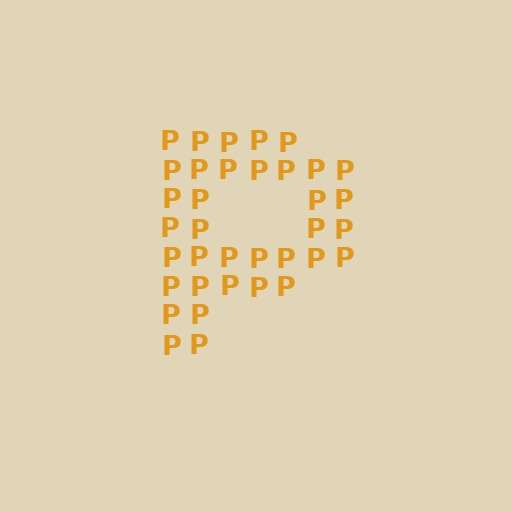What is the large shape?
The large shape is the letter P.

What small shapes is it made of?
It is made of small letter P's.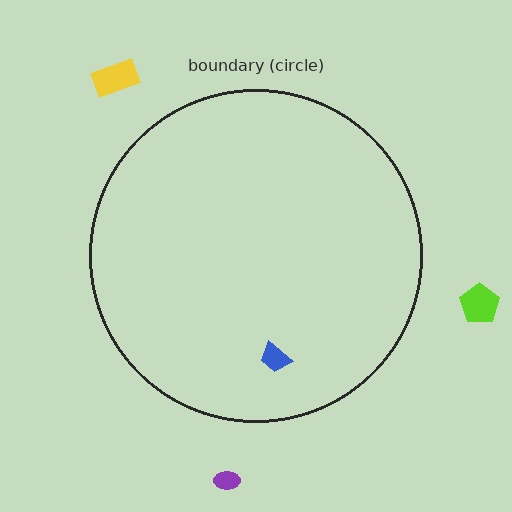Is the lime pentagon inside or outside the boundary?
Outside.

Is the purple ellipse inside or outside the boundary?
Outside.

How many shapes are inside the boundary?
1 inside, 3 outside.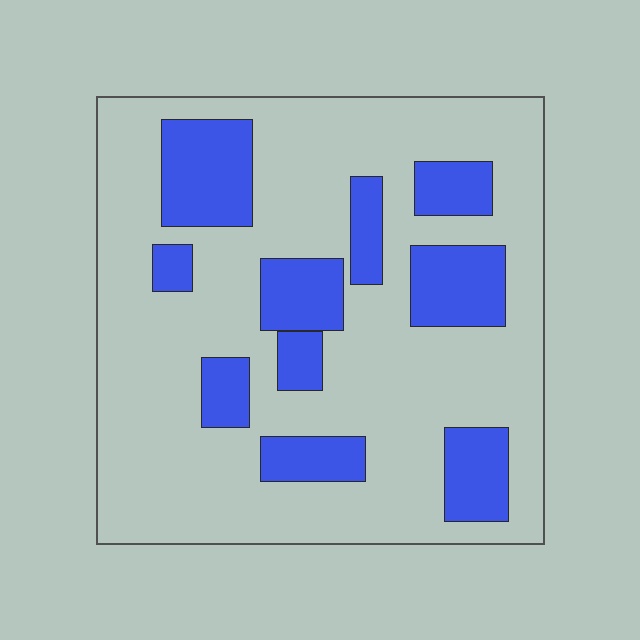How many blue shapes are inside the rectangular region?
10.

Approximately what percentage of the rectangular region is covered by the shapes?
Approximately 25%.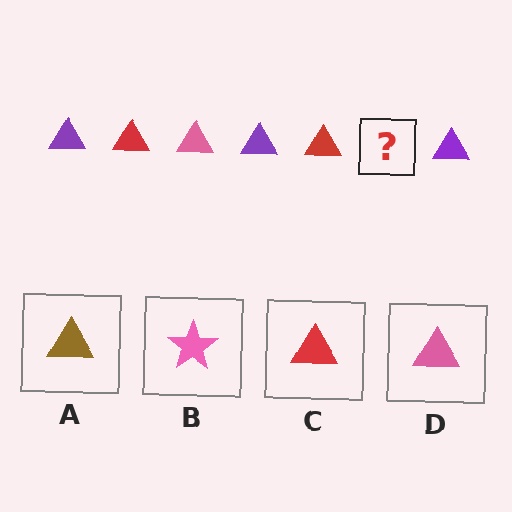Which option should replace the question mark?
Option D.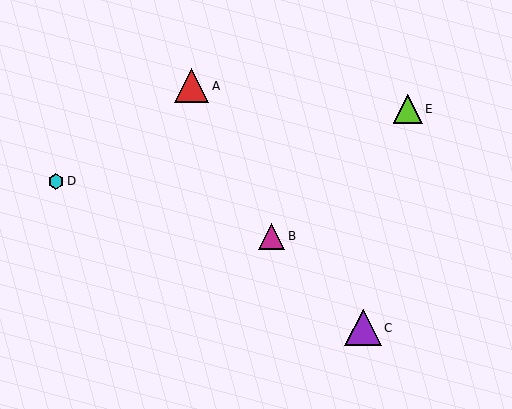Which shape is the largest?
The purple triangle (labeled C) is the largest.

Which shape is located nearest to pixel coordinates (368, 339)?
The purple triangle (labeled C) at (363, 328) is nearest to that location.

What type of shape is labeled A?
Shape A is a red triangle.